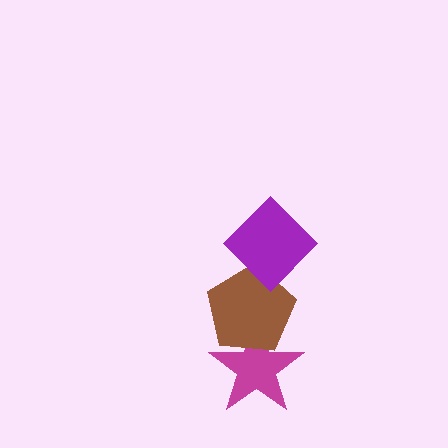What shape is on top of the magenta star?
The brown pentagon is on top of the magenta star.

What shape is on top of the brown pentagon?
The purple diamond is on top of the brown pentagon.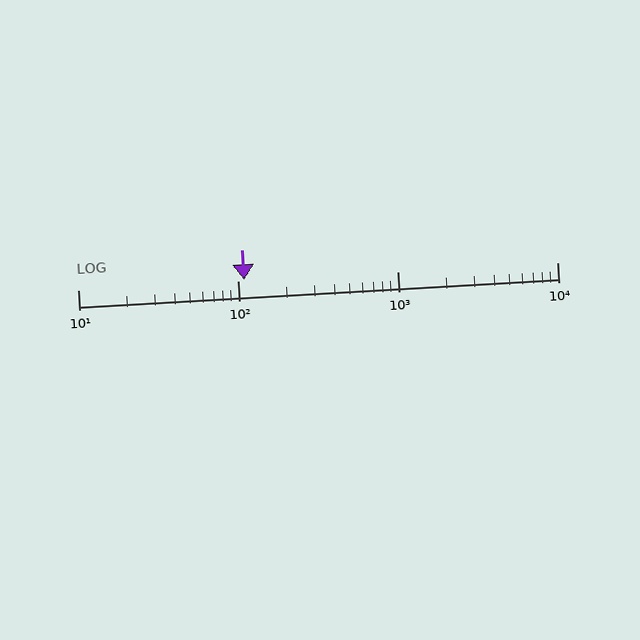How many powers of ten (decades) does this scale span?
The scale spans 3 decades, from 10 to 10000.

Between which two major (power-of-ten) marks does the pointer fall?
The pointer is between 100 and 1000.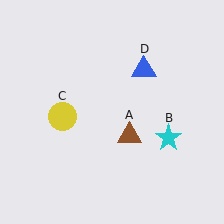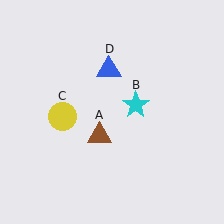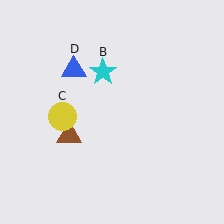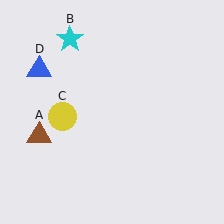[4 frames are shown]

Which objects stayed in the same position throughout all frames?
Yellow circle (object C) remained stationary.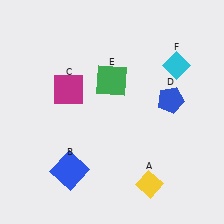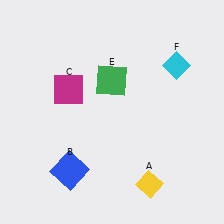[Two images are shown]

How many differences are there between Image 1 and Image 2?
There is 1 difference between the two images.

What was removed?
The blue pentagon (D) was removed in Image 2.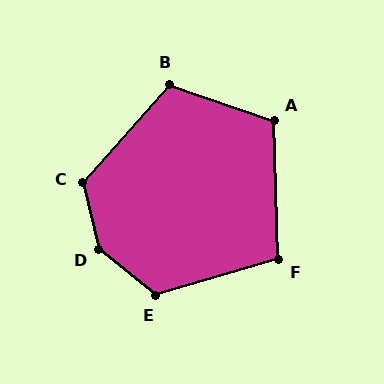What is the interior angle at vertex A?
Approximately 110 degrees (obtuse).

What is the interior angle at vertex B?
Approximately 113 degrees (obtuse).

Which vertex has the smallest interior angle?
F, at approximately 105 degrees.